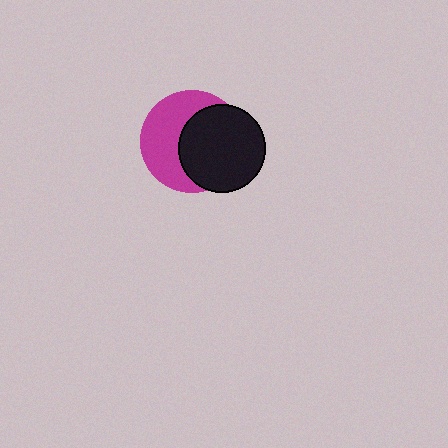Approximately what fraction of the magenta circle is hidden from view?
Roughly 51% of the magenta circle is hidden behind the black circle.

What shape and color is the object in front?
The object in front is a black circle.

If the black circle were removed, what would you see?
You would see the complete magenta circle.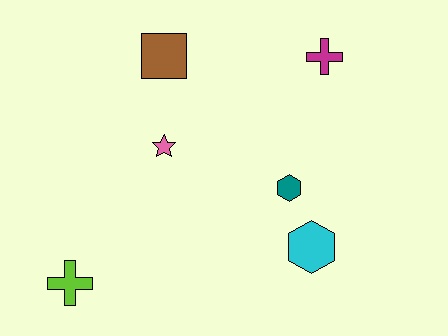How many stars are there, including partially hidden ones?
There is 1 star.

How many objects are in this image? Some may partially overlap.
There are 6 objects.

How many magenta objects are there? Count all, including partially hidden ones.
There is 1 magenta object.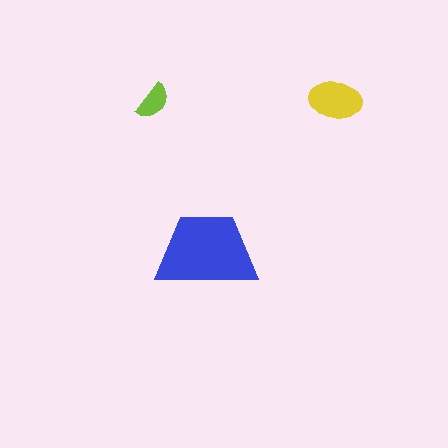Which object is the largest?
The blue trapezoid.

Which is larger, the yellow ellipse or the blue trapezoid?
The blue trapezoid.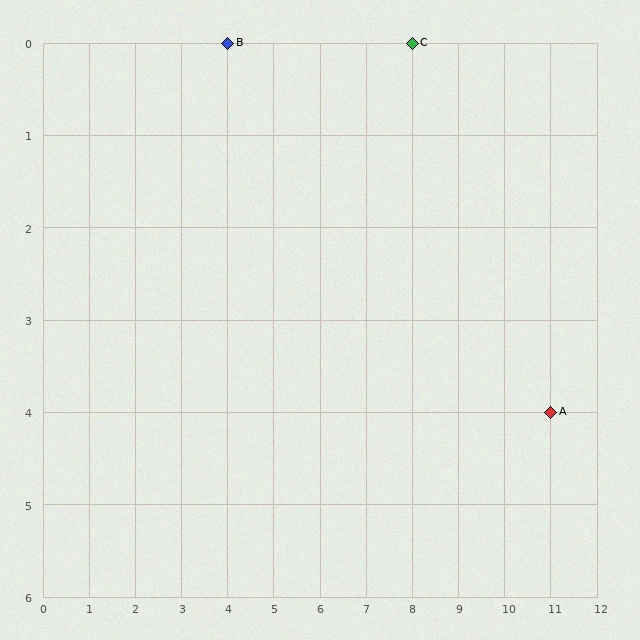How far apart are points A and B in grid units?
Points A and B are 7 columns and 4 rows apart (about 8.1 grid units diagonally).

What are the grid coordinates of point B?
Point B is at grid coordinates (4, 0).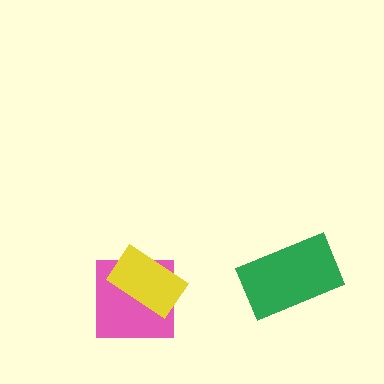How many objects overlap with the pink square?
1 object overlaps with the pink square.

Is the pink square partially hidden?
Yes, it is partially covered by another shape.